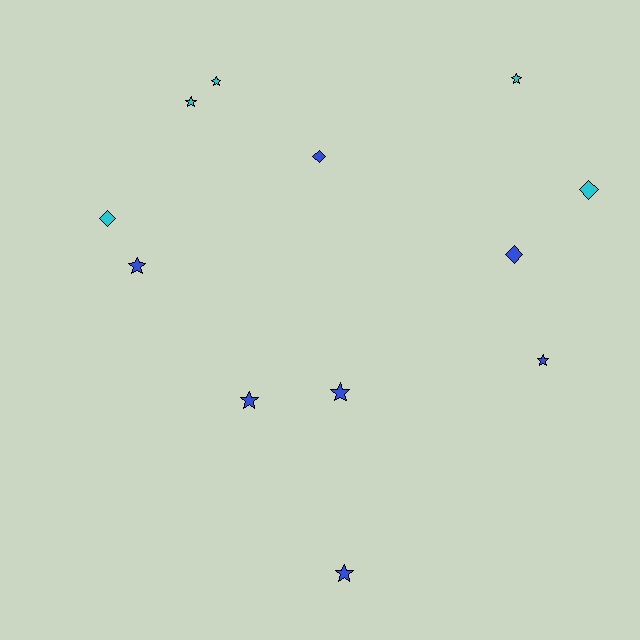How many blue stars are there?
There are 5 blue stars.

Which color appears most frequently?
Blue, with 7 objects.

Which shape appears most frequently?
Star, with 8 objects.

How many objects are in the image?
There are 12 objects.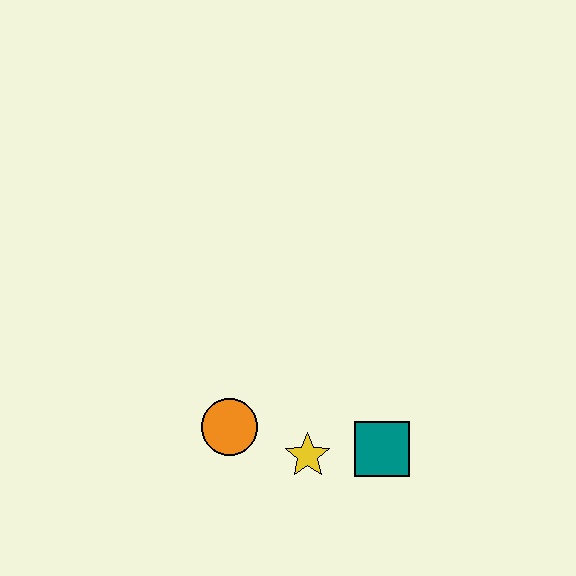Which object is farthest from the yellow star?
The orange circle is farthest from the yellow star.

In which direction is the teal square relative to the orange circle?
The teal square is to the right of the orange circle.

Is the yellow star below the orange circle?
Yes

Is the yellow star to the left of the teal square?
Yes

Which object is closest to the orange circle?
The yellow star is closest to the orange circle.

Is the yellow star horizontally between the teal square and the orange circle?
Yes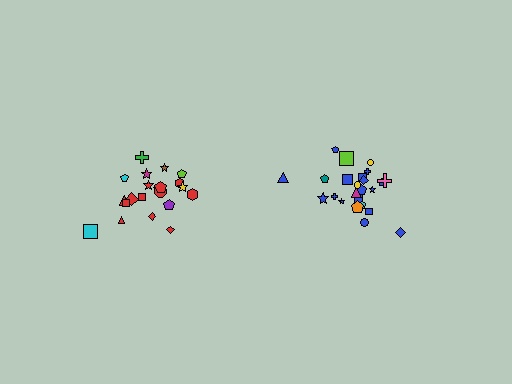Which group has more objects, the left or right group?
The right group.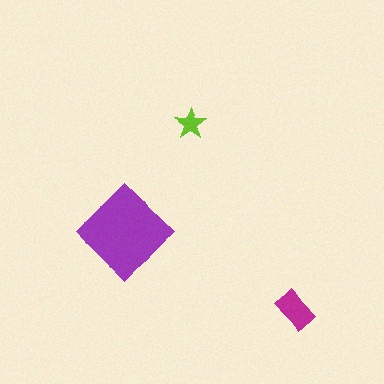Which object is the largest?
The purple diamond.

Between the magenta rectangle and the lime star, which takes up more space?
The magenta rectangle.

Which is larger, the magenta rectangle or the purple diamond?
The purple diamond.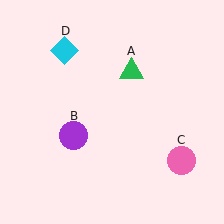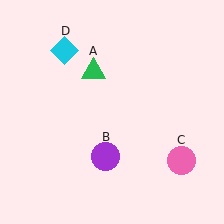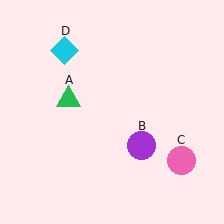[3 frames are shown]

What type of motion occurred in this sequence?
The green triangle (object A), purple circle (object B) rotated counterclockwise around the center of the scene.